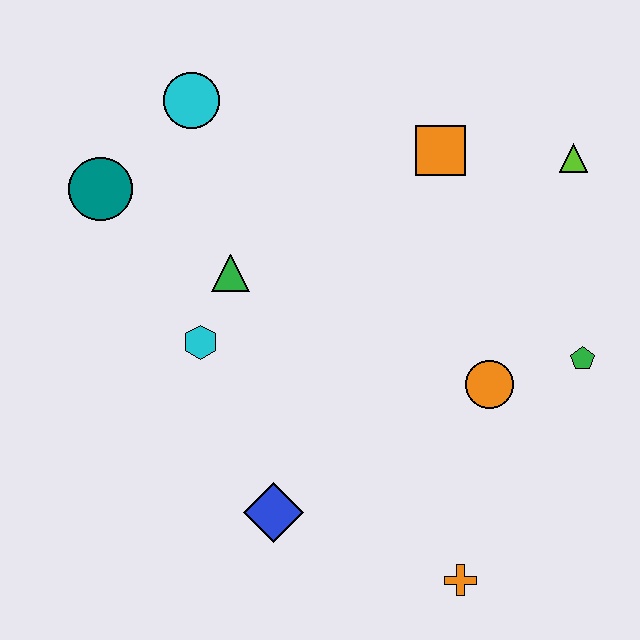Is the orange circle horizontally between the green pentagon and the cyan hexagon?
Yes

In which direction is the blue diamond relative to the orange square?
The blue diamond is below the orange square.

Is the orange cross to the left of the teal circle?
No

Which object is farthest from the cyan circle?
The orange cross is farthest from the cyan circle.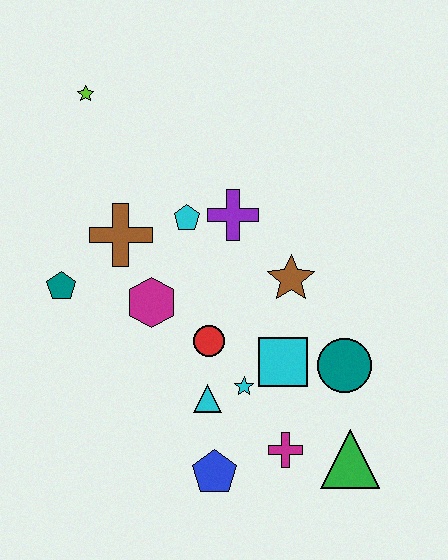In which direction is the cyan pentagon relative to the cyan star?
The cyan pentagon is above the cyan star.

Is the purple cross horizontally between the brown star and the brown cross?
Yes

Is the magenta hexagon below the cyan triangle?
No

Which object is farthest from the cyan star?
The lime star is farthest from the cyan star.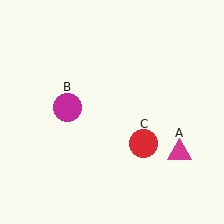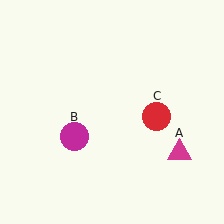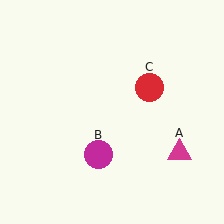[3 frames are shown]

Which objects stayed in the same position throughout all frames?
Magenta triangle (object A) remained stationary.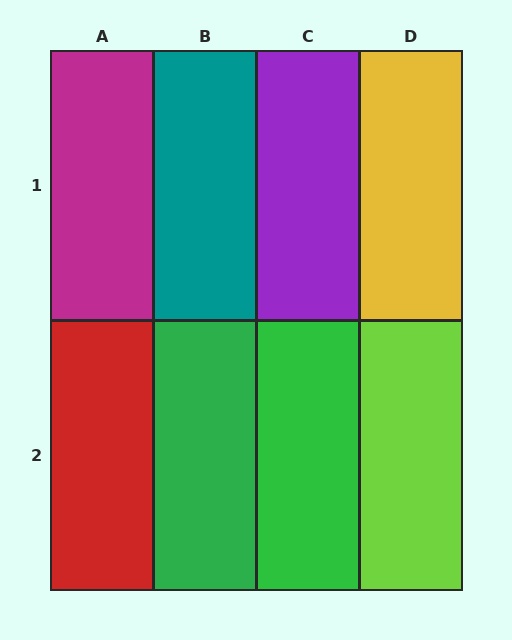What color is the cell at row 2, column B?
Green.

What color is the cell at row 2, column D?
Lime.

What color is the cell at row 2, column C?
Green.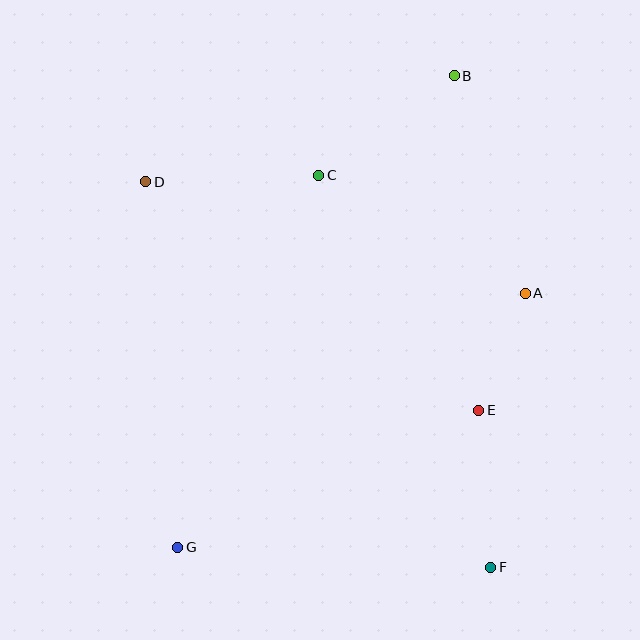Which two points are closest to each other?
Points A and E are closest to each other.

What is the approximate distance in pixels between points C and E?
The distance between C and E is approximately 284 pixels.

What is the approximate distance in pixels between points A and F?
The distance between A and F is approximately 276 pixels.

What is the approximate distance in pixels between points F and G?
The distance between F and G is approximately 314 pixels.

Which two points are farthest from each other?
Points B and G are farthest from each other.